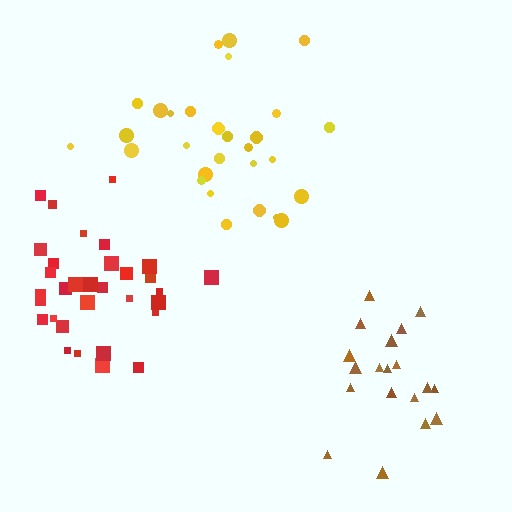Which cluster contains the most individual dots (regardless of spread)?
Red (33).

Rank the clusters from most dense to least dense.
red, brown, yellow.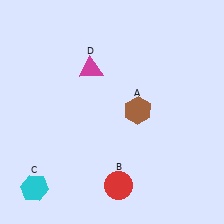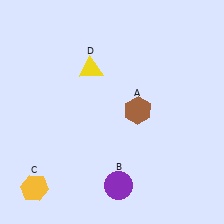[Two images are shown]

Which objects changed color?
B changed from red to purple. C changed from cyan to yellow. D changed from magenta to yellow.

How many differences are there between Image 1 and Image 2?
There are 3 differences between the two images.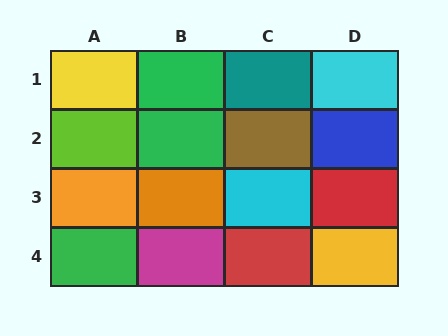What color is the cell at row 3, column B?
Orange.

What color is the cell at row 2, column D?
Blue.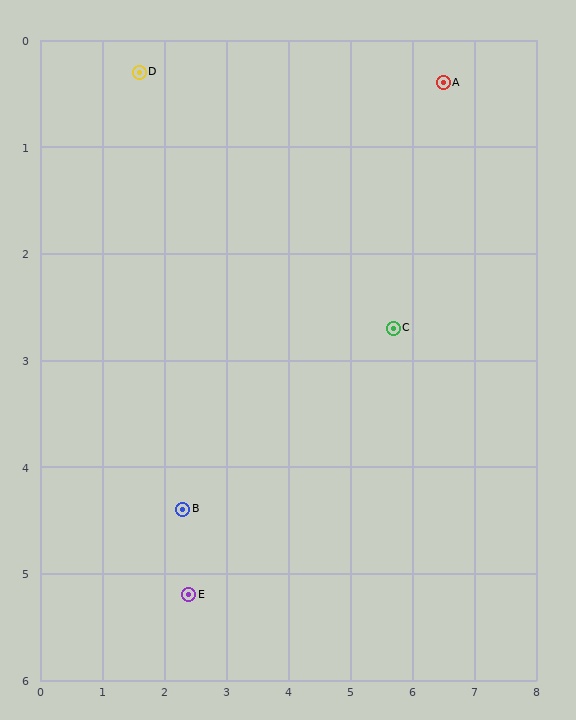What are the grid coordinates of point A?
Point A is at approximately (6.5, 0.4).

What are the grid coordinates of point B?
Point B is at approximately (2.3, 4.4).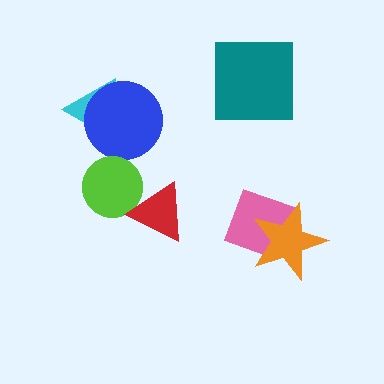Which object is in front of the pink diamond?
The orange star is in front of the pink diamond.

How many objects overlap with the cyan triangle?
1 object overlaps with the cyan triangle.